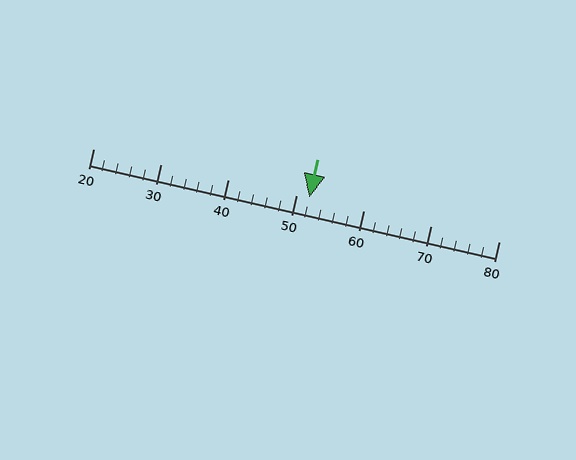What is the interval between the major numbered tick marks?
The major tick marks are spaced 10 units apart.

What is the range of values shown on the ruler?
The ruler shows values from 20 to 80.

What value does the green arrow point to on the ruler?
The green arrow points to approximately 52.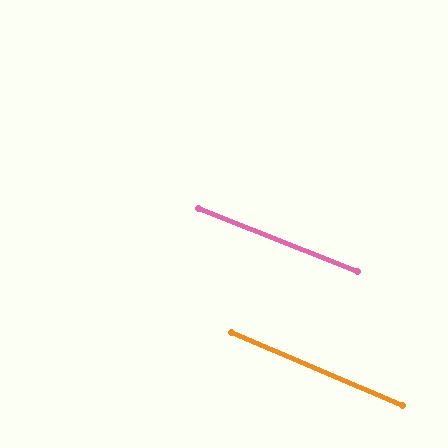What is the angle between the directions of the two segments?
Approximately 2 degrees.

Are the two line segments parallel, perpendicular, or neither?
Parallel — their directions differ by only 1.5°.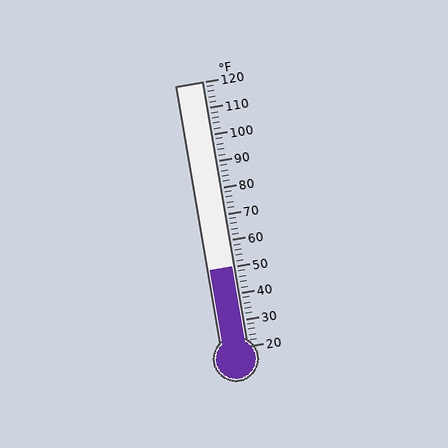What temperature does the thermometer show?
The thermometer shows approximately 50°F.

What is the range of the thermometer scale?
The thermometer scale ranges from 20°F to 120°F.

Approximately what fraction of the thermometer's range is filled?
The thermometer is filled to approximately 30% of its range.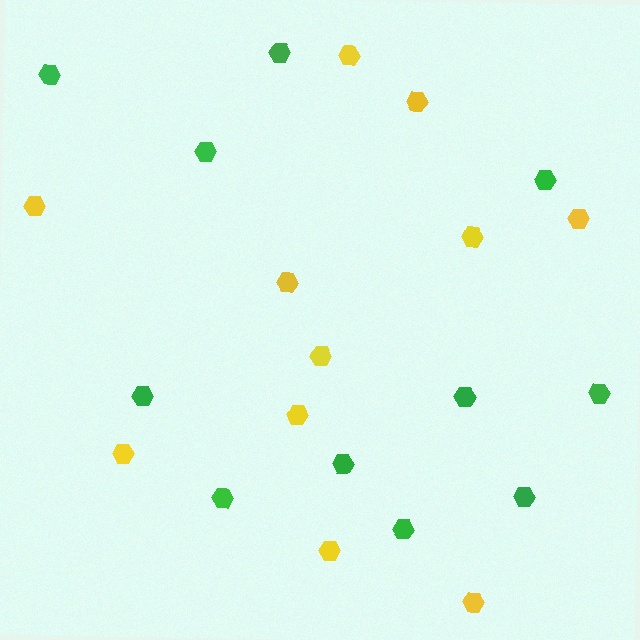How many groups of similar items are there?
There are 2 groups: one group of yellow hexagons (11) and one group of green hexagons (11).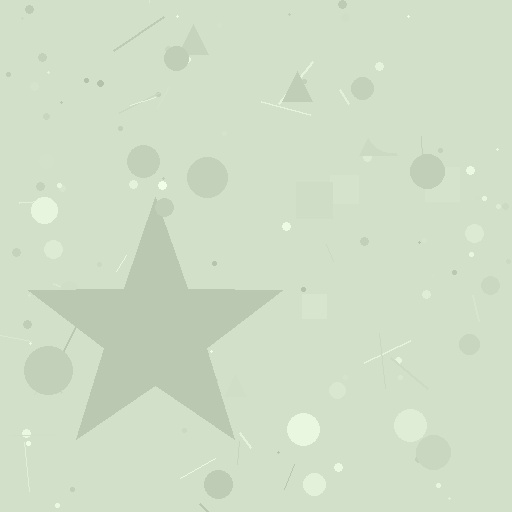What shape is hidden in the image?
A star is hidden in the image.